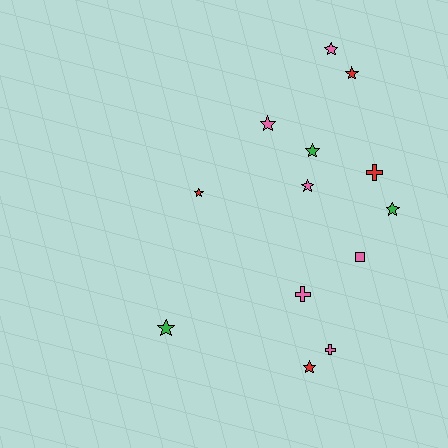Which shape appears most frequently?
Star, with 9 objects.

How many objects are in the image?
There are 13 objects.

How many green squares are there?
There are no green squares.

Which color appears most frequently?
Pink, with 6 objects.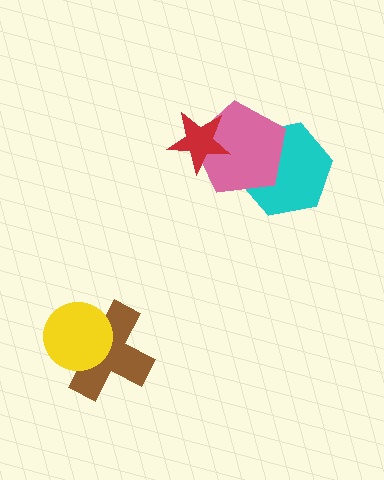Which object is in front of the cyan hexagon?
The pink pentagon is in front of the cyan hexagon.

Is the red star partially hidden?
No, no other shape covers it.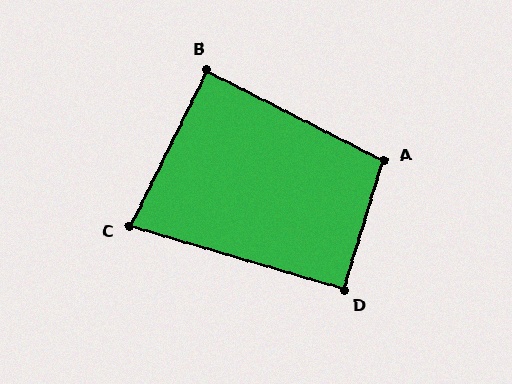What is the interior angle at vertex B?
Approximately 89 degrees (approximately right).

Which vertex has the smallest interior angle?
C, at approximately 80 degrees.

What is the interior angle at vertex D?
Approximately 91 degrees (approximately right).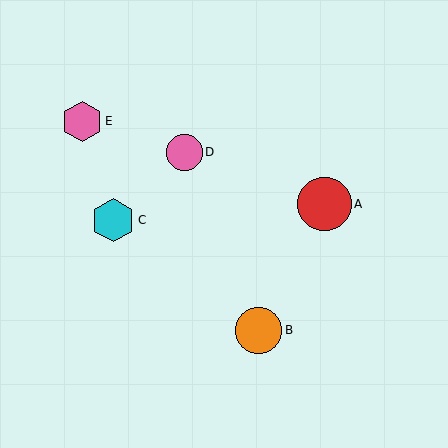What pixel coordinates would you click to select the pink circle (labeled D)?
Click at (184, 152) to select the pink circle D.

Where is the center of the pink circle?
The center of the pink circle is at (184, 152).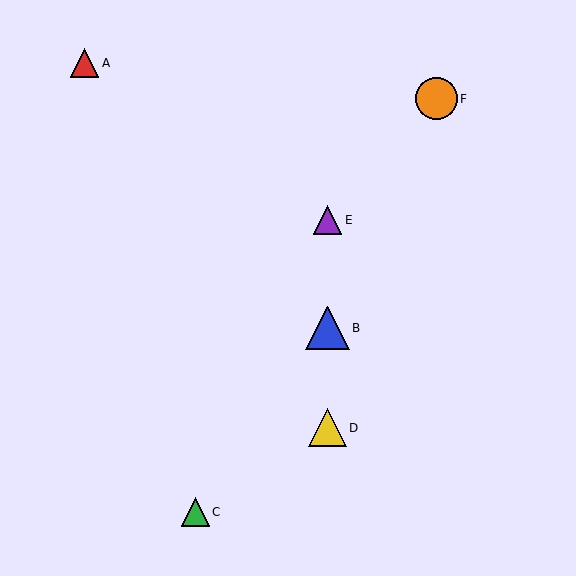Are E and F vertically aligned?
No, E is at x≈327 and F is at x≈436.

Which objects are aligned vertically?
Objects B, D, E are aligned vertically.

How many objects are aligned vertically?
3 objects (B, D, E) are aligned vertically.